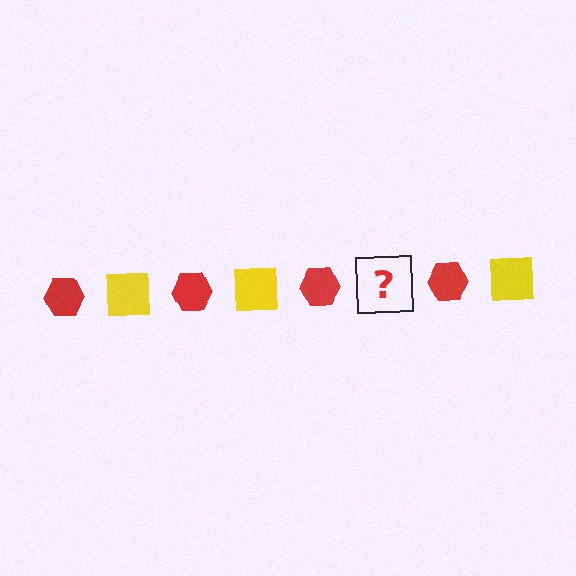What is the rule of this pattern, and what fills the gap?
The rule is that the pattern alternates between red hexagon and yellow square. The gap should be filled with a yellow square.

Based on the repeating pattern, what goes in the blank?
The blank should be a yellow square.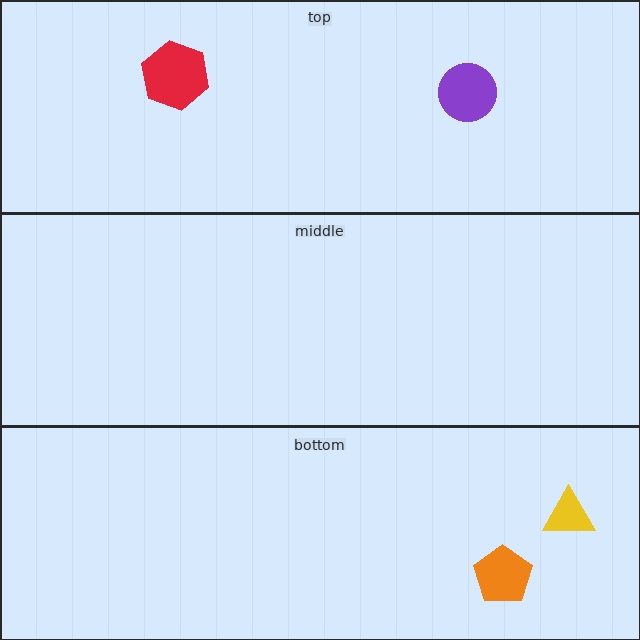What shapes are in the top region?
The red hexagon, the purple circle.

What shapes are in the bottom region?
The yellow triangle, the orange pentagon.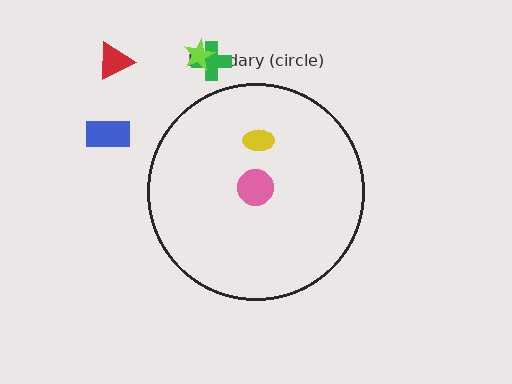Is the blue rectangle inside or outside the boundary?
Outside.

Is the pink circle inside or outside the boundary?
Inside.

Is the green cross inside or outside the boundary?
Outside.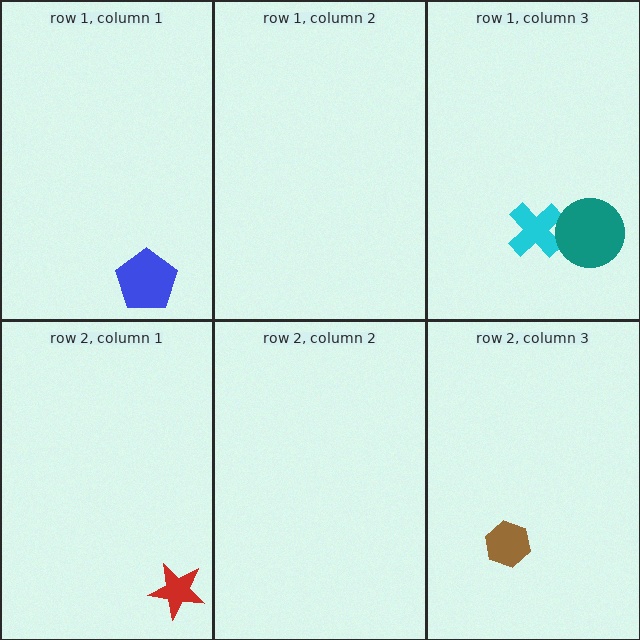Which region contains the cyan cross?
The row 1, column 3 region.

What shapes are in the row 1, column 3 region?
The cyan cross, the teal circle.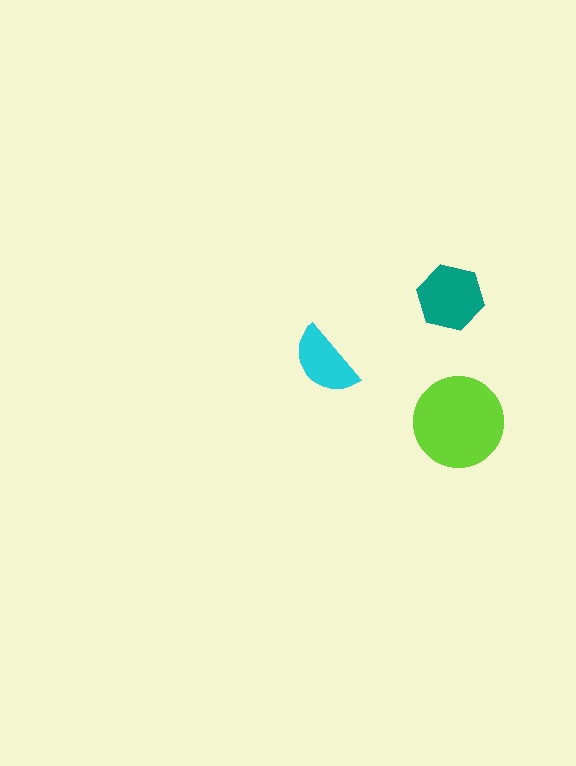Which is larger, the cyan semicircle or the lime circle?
The lime circle.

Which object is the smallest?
The cyan semicircle.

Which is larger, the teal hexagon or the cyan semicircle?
The teal hexagon.